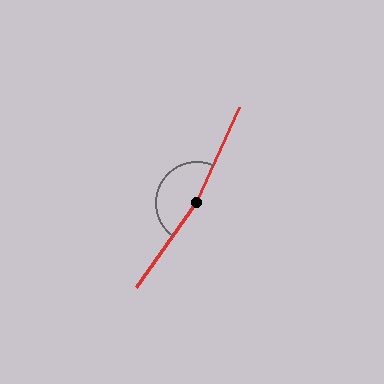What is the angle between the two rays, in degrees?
Approximately 169 degrees.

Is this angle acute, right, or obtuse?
It is obtuse.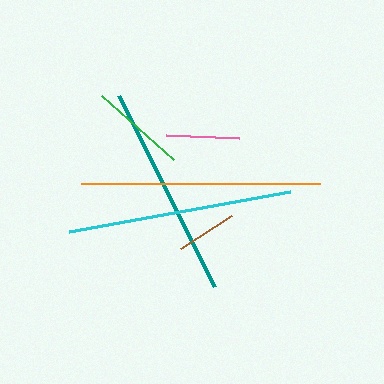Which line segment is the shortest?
The brown line is the shortest at approximately 60 pixels.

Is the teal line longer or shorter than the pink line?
The teal line is longer than the pink line.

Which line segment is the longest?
The orange line is the longest at approximately 239 pixels.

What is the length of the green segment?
The green segment is approximately 96 pixels long.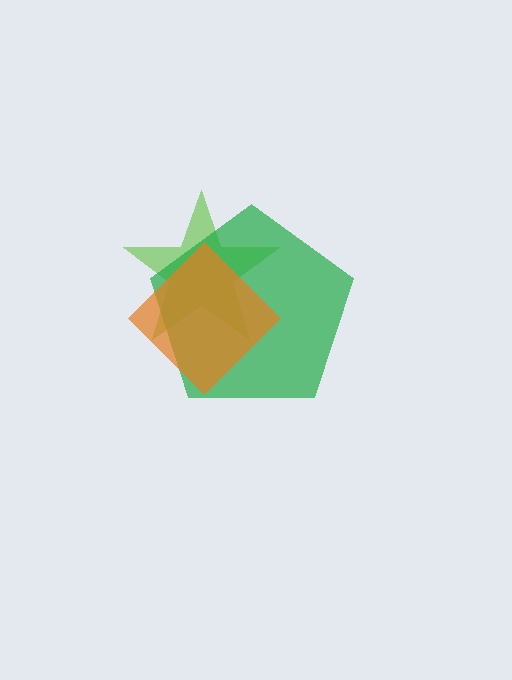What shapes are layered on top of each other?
The layered shapes are: a lime star, a green pentagon, an orange diamond.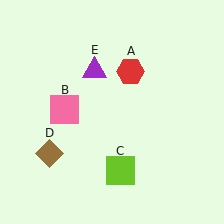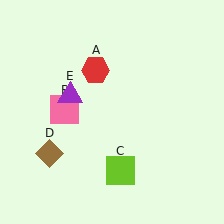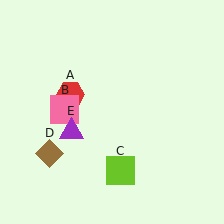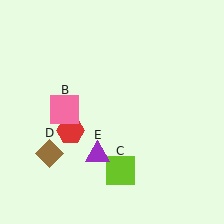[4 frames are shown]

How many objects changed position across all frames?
2 objects changed position: red hexagon (object A), purple triangle (object E).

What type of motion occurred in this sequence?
The red hexagon (object A), purple triangle (object E) rotated counterclockwise around the center of the scene.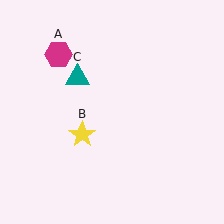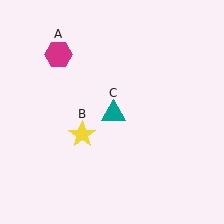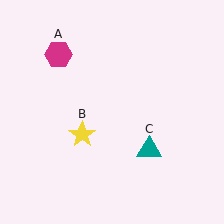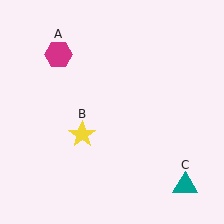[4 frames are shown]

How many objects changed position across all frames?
1 object changed position: teal triangle (object C).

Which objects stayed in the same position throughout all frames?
Magenta hexagon (object A) and yellow star (object B) remained stationary.